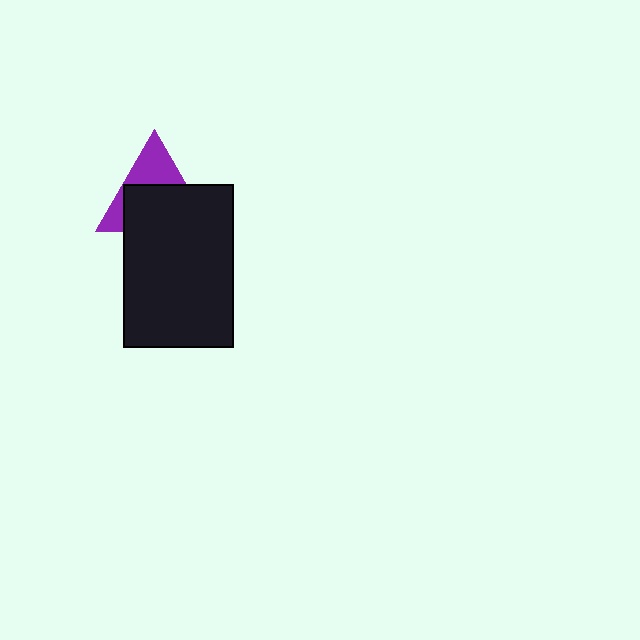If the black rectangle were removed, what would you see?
You would see the complete purple triangle.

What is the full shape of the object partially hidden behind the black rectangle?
The partially hidden object is a purple triangle.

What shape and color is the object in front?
The object in front is a black rectangle.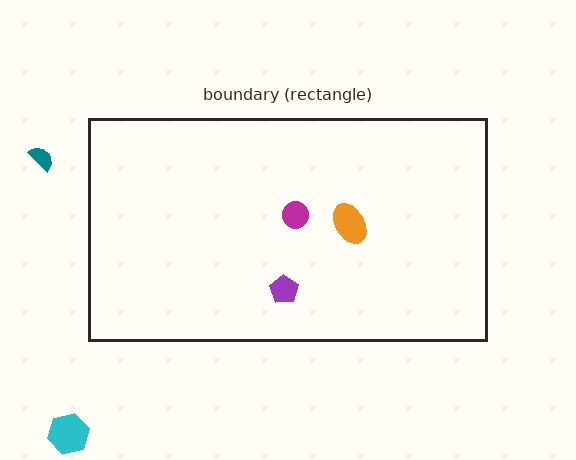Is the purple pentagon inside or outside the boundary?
Inside.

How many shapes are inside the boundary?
3 inside, 2 outside.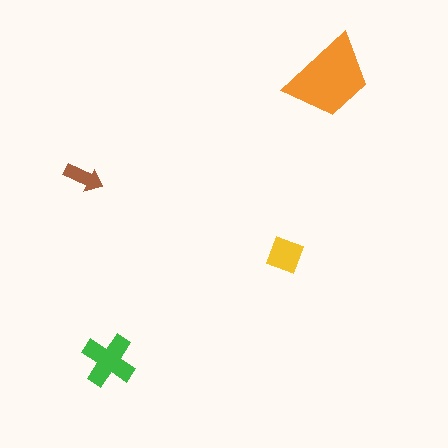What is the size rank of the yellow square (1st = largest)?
3rd.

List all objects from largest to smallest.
The orange trapezoid, the green cross, the yellow square, the brown arrow.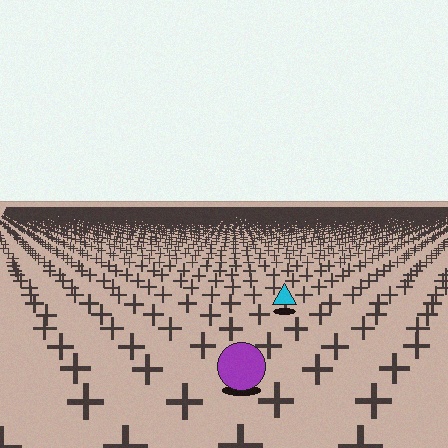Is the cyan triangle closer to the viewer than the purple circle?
No. The purple circle is closer — you can tell from the texture gradient: the ground texture is coarser near it.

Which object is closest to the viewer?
The purple circle is closest. The texture marks near it are larger and more spread out.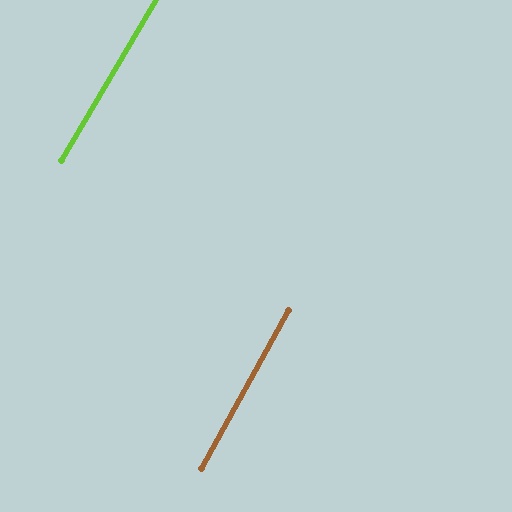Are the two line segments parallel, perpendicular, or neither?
Parallel — their directions differ by only 1.5°.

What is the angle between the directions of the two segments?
Approximately 2 degrees.